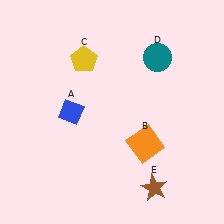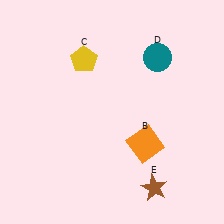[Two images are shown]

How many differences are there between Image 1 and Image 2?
There is 1 difference between the two images.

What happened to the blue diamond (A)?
The blue diamond (A) was removed in Image 2. It was in the bottom-left area of Image 1.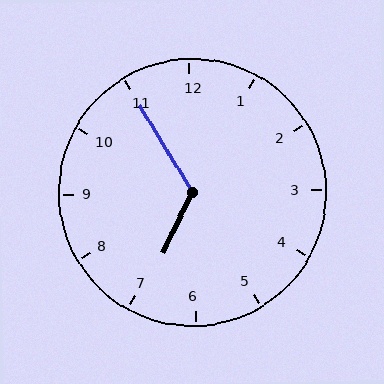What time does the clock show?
6:55.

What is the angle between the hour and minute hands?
Approximately 122 degrees.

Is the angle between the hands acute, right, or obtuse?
It is obtuse.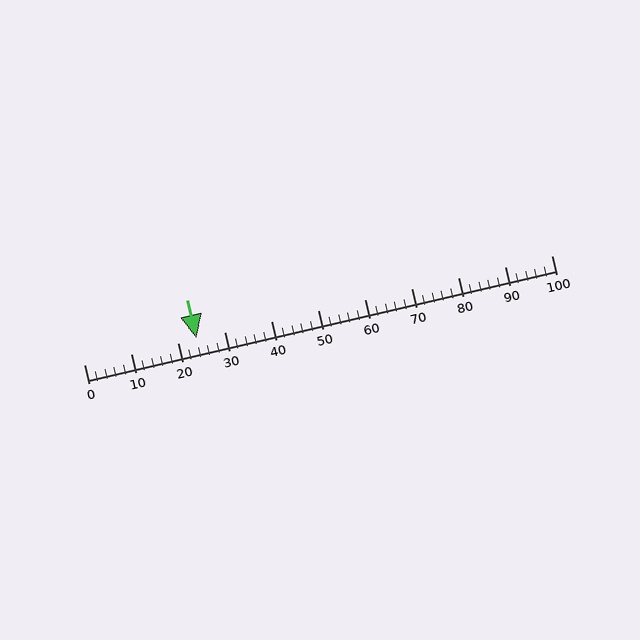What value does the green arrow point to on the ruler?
The green arrow points to approximately 24.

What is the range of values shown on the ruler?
The ruler shows values from 0 to 100.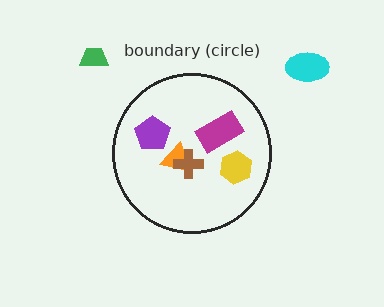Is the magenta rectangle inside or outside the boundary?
Inside.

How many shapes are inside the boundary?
5 inside, 2 outside.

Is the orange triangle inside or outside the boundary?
Inside.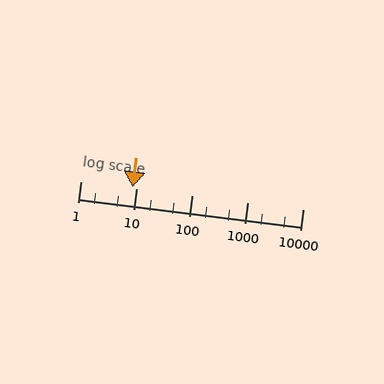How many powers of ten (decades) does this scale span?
The scale spans 4 decades, from 1 to 10000.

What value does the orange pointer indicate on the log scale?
The pointer indicates approximately 8.7.